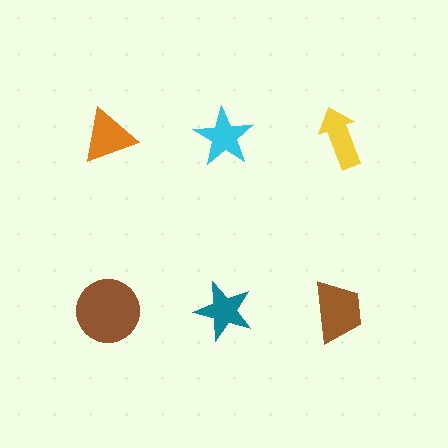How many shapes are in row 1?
3 shapes.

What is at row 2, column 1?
A brown circle.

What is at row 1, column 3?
A yellow arrow.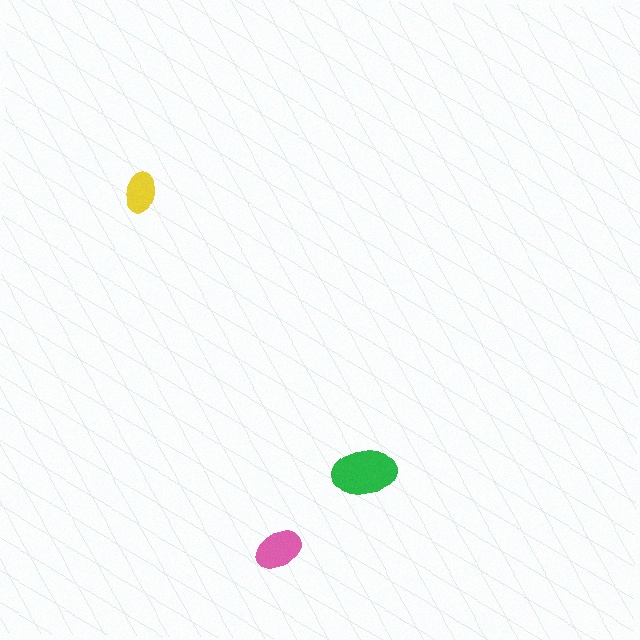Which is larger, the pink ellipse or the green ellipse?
The green one.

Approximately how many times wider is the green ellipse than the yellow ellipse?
About 1.5 times wider.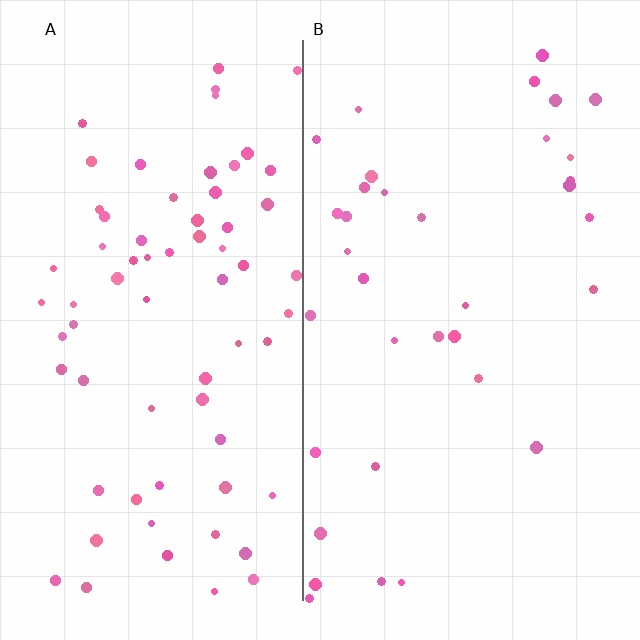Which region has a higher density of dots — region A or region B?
A (the left).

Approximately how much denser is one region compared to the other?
Approximately 1.9× — region A over region B.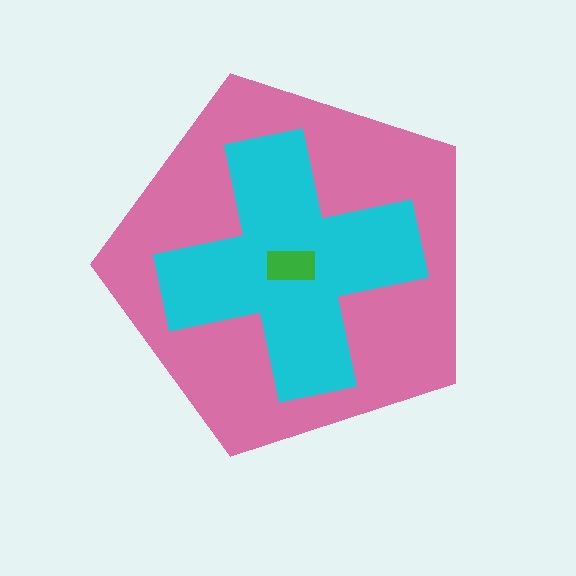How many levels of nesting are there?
3.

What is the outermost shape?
The pink pentagon.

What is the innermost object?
The green rectangle.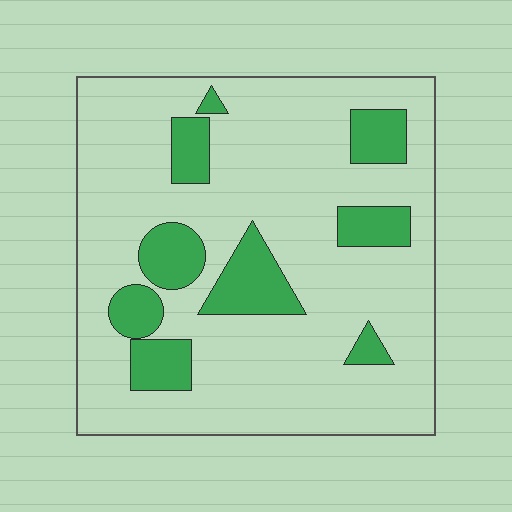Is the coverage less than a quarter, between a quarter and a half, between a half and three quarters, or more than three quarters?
Less than a quarter.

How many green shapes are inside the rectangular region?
9.